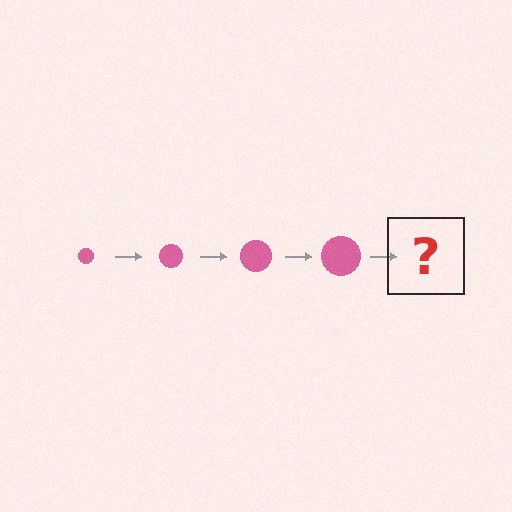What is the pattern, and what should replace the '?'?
The pattern is that the circle gets progressively larger each step. The '?' should be a pink circle, larger than the previous one.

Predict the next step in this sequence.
The next step is a pink circle, larger than the previous one.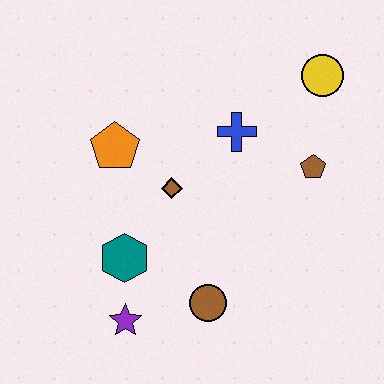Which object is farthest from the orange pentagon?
The yellow circle is farthest from the orange pentagon.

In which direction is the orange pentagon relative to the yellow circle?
The orange pentagon is to the left of the yellow circle.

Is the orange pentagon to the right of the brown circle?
No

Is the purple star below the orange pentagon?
Yes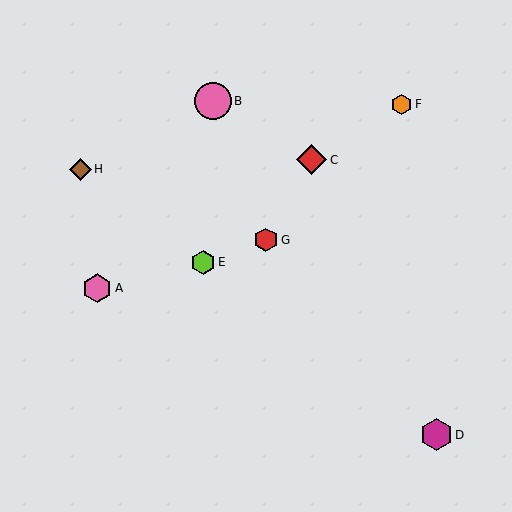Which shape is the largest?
The pink circle (labeled B) is the largest.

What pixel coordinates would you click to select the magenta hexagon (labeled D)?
Click at (437, 435) to select the magenta hexagon D.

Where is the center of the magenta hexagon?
The center of the magenta hexagon is at (437, 435).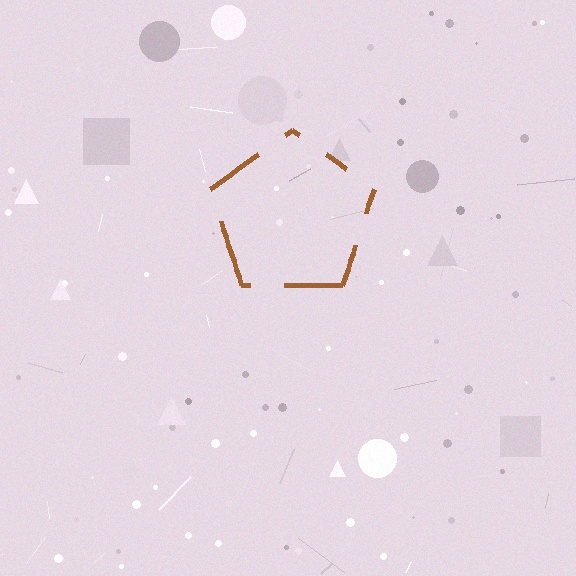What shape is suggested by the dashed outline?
The dashed outline suggests a pentagon.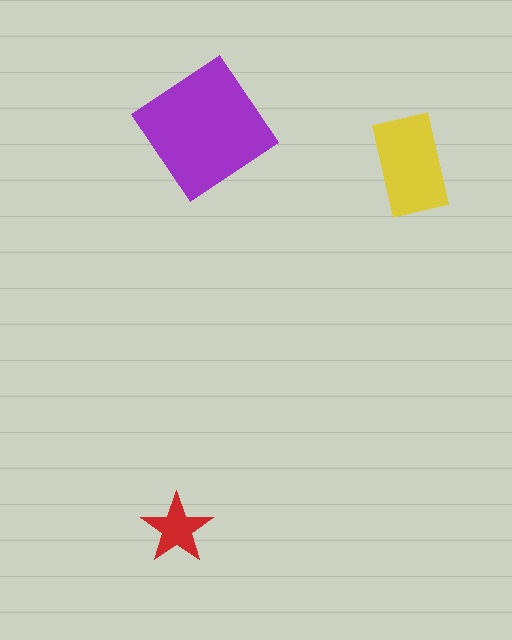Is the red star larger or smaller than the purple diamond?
Smaller.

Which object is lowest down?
The red star is bottommost.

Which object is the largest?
The purple diamond.